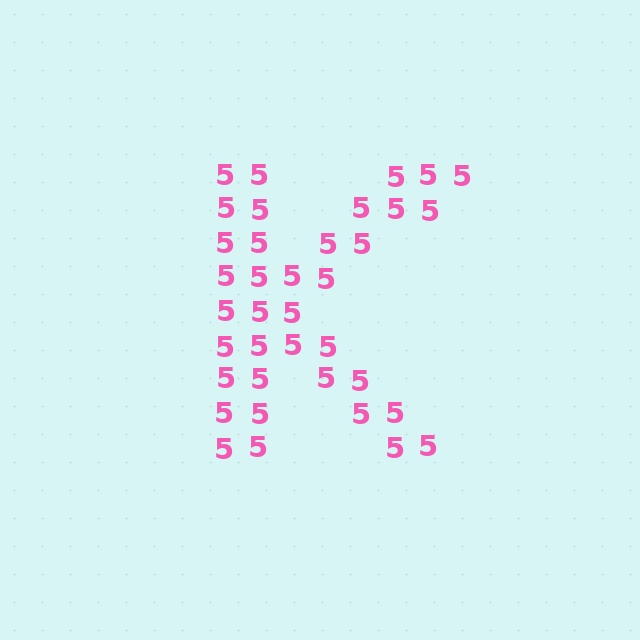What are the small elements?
The small elements are digit 5's.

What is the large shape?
The large shape is the letter K.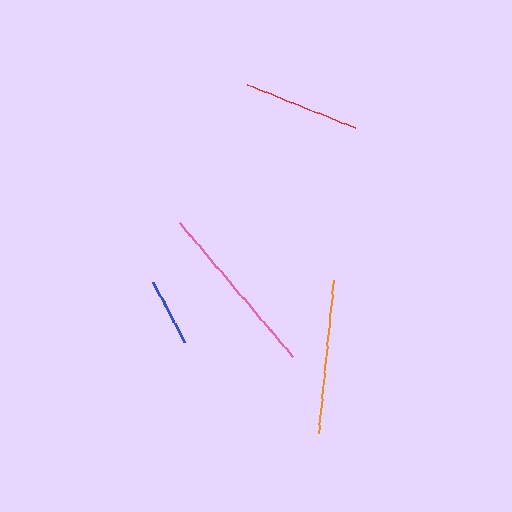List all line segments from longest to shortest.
From longest to shortest: pink, orange, red, blue.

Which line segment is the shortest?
The blue line is the shortest at approximately 67 pixels.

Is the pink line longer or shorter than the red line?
The pink line is longer than the red line.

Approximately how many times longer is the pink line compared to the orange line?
The pink line is approximately 1.1 times the length of the orange line.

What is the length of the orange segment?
The orange segment is approximately 153 pixels long.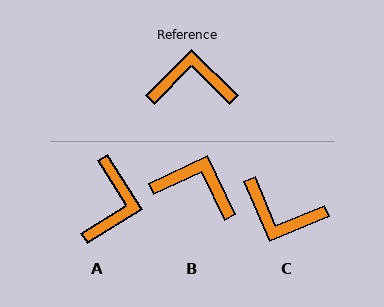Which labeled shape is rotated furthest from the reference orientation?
C, about 158 degrees away.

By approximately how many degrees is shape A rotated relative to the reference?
Approximately 103 degrees clockwise.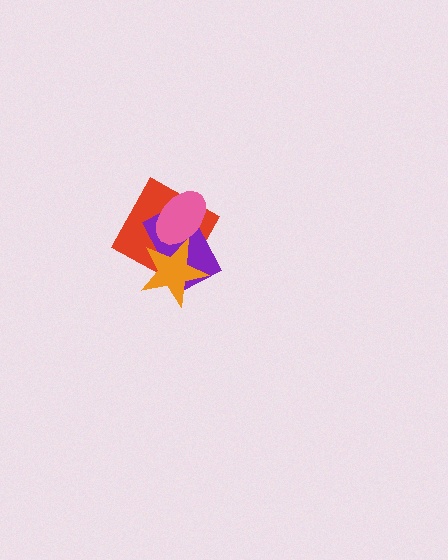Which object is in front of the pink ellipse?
The orange star is in front of the pink ellipse.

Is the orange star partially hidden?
No, no other shape covers it.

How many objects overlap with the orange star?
3 objects overlap with the orange star.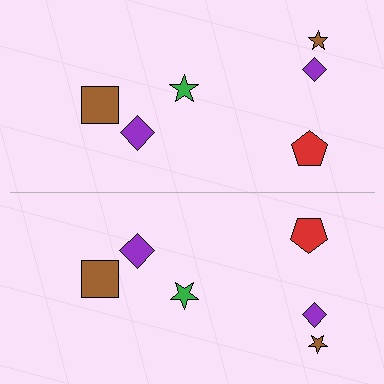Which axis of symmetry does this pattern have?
The pattern has a horizontal axis of symmetry running through the center of the image.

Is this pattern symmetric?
Yes, this pattern has bilateral (reflection) symmetry.